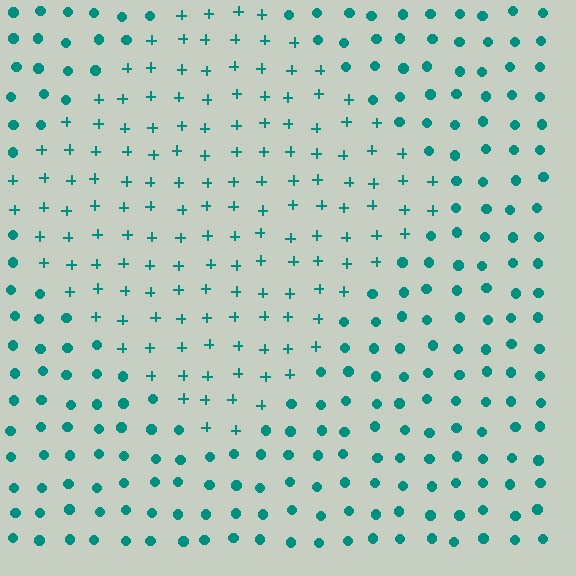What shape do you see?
I see a diamond.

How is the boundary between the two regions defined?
The boundary is defined by a change in element shape: plus signs inside vs. circles outside. All elements share the same color and spacing.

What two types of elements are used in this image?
The image uses plus signs inside the diamond region and circles outside it.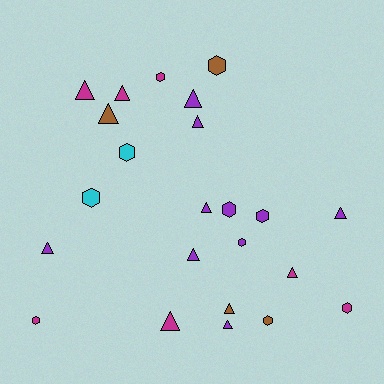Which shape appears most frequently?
Triangle, with 13 objects.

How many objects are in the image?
There are 23 objects.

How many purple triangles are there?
There are 7 purple triangles.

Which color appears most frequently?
Purple, with 10 objects.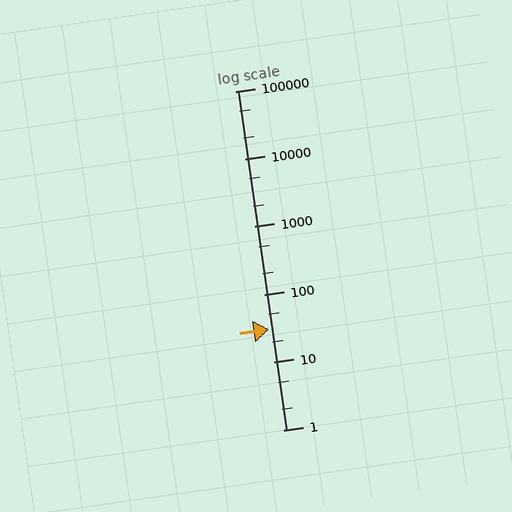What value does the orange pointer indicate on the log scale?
The pointer indicates approximately 30.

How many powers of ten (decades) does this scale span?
The scale spans 5 decades, from 1 to 100000.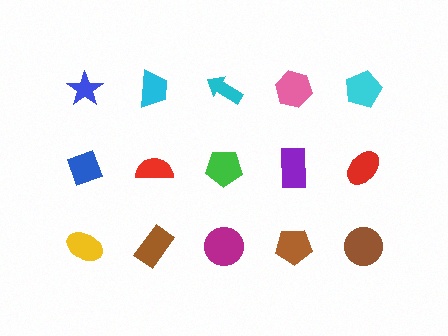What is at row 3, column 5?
A brown circle.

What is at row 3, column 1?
A yellow ellipse.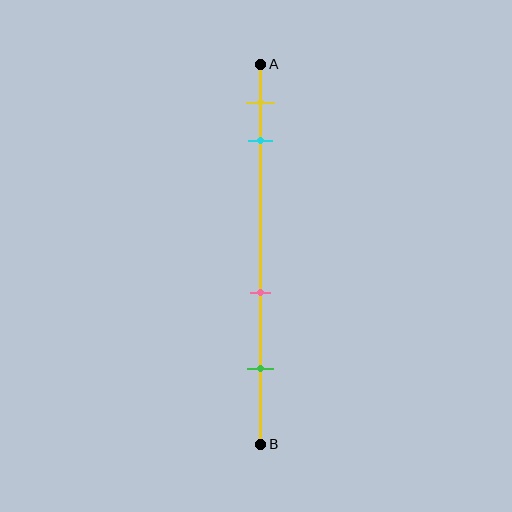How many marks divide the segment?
There are 4 marks dividing the segment.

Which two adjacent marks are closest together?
The yellow and cyan marks are the closest adjacent pair.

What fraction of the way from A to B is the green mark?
The green mark is approximately 80% (0.8) of the way from A to B.